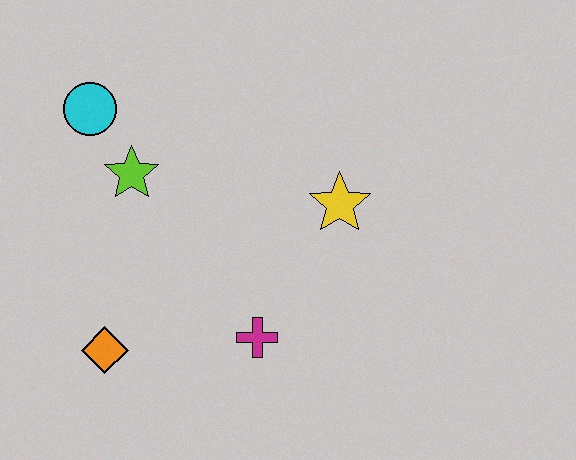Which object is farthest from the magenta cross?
The cyan circle is farthest from the magenta cross.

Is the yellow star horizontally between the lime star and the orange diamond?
No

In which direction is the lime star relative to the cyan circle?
The lime star is below the cyan circle.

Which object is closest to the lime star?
The cyan circle is closest to the lime star.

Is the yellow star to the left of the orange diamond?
No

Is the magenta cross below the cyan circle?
Yes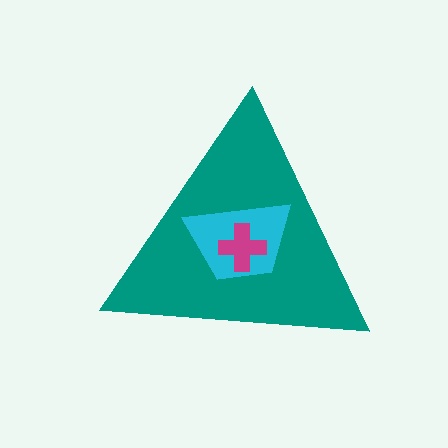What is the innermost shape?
The magenta cross.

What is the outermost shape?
The teal triangle.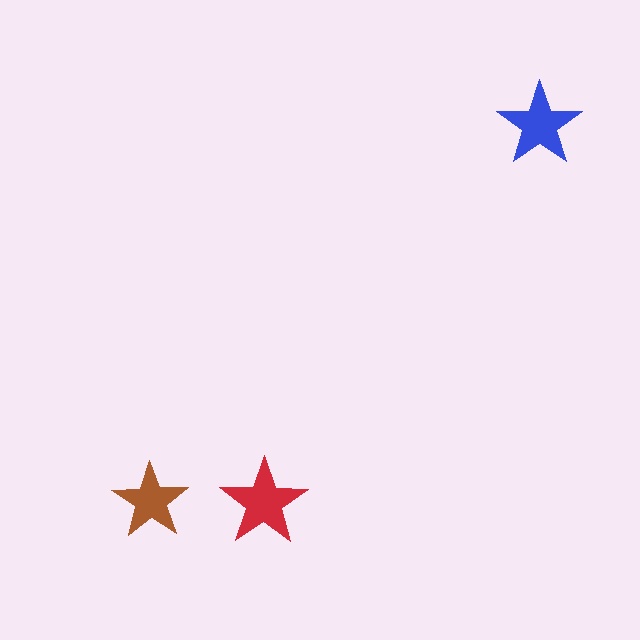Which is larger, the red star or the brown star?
The red one.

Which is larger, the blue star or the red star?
The red one.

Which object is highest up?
The blue star is topmost.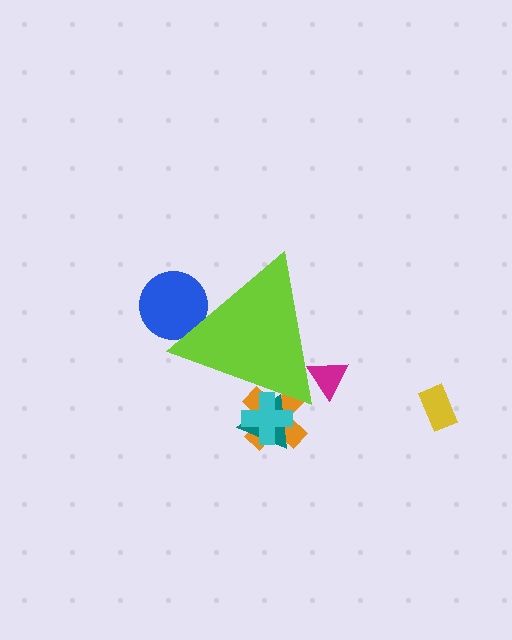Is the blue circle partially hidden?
Yes, the blue circle is partially hidden behind the lime triangle.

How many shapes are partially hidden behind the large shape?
5 shapes are partially hidden.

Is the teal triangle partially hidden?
Yes, the teal triangle is partially hidden behind the lime triangle.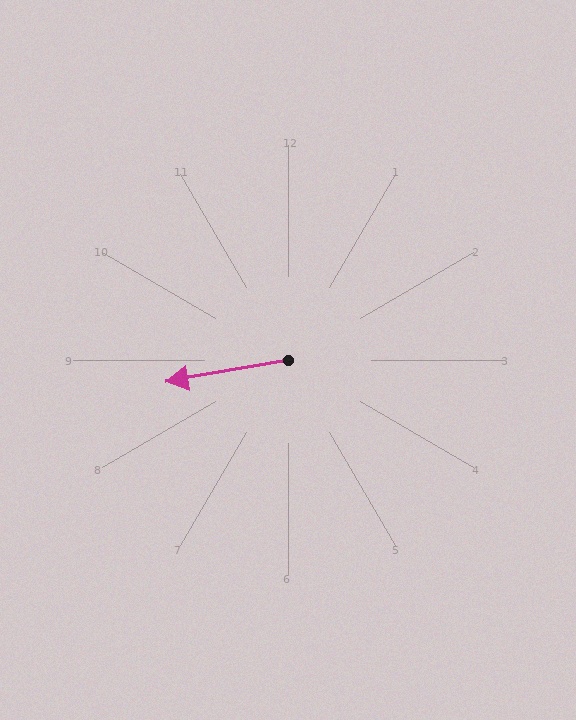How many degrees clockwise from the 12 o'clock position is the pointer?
Approximately 260 degrees.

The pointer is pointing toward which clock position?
Roughly 9 o'clock.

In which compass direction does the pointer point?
West.